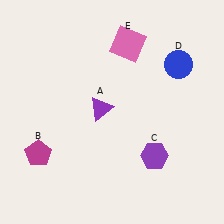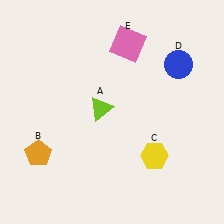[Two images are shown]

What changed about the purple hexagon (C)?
In Image 1, C is purple. In Image 2, it changed to yellow.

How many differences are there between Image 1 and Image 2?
There are 3 differences between the two images.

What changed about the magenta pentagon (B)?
In Image 1, B is magenta. In Image 2, it changed to orange.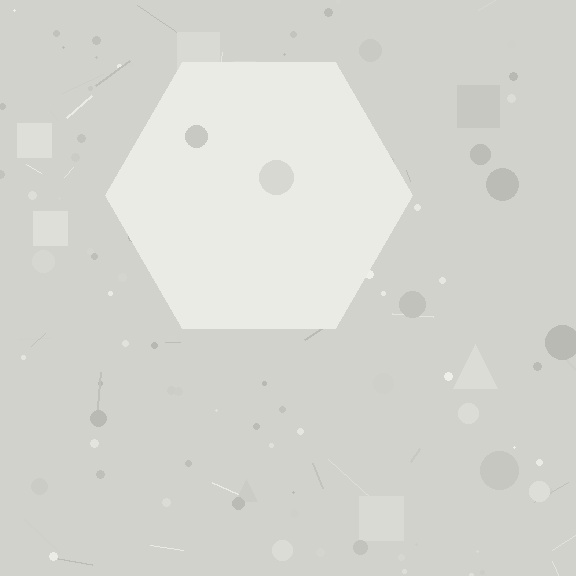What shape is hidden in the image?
A hexagon is hidden in the image.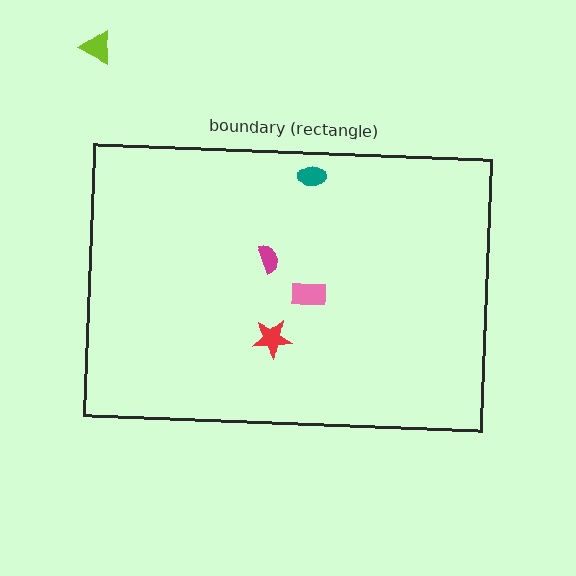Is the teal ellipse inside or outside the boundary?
Inside.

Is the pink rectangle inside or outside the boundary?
Inside.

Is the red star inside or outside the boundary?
Inside.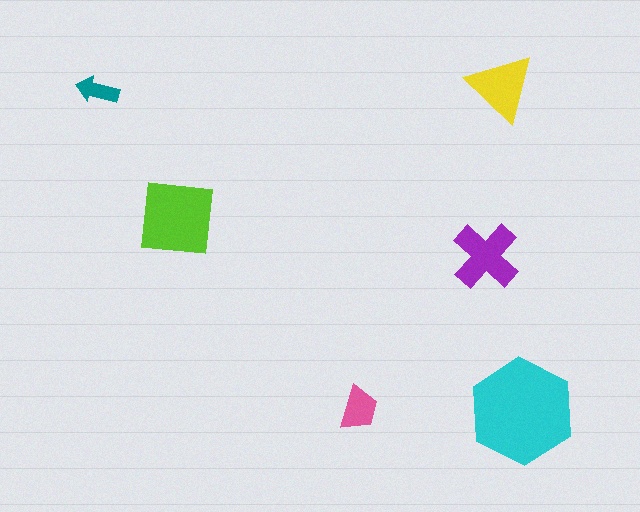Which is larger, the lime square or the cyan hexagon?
The cyan hexagon.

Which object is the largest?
The cyan hexagon.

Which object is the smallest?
The teal arrow.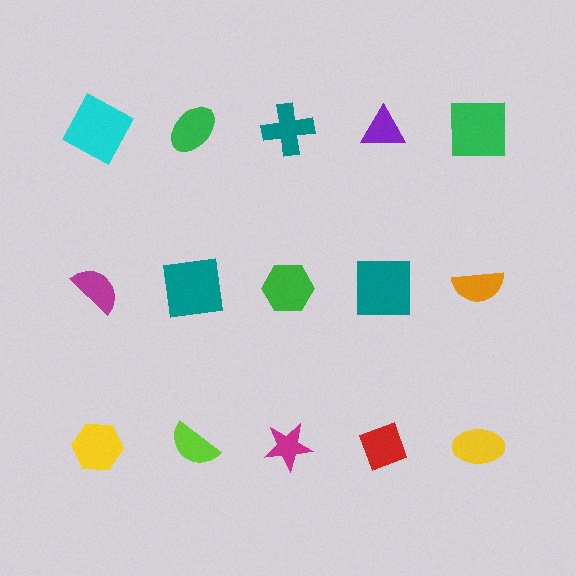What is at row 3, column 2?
A lime semicircle.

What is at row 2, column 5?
An orange semicircle.